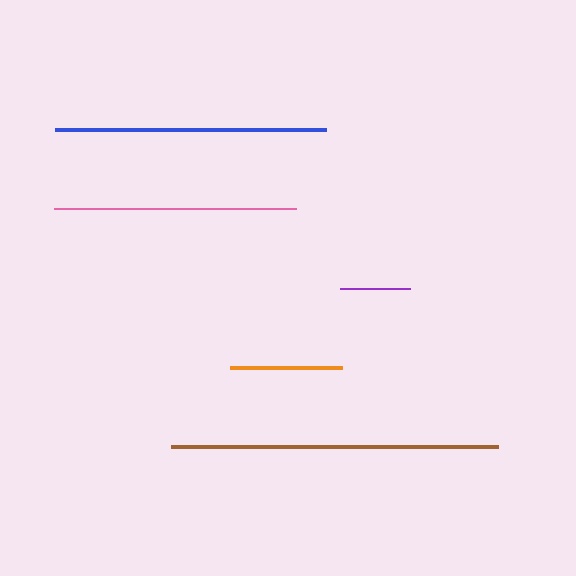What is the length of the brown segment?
The brown segment is approximately 327 pixels long.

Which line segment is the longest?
The brown line is the longest at approximately 327 pixels.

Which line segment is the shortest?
The purple line is the shortest at approximately 69 pixels.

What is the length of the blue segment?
The blue segment is approximately 271 pixels long.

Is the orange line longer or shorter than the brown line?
The brown line is longer than the orange line.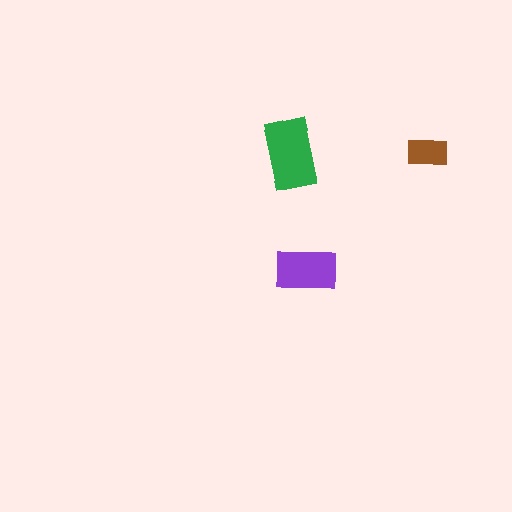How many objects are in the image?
There are 3 objects in the image.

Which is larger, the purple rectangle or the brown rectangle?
The purple one.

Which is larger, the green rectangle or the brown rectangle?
The green one.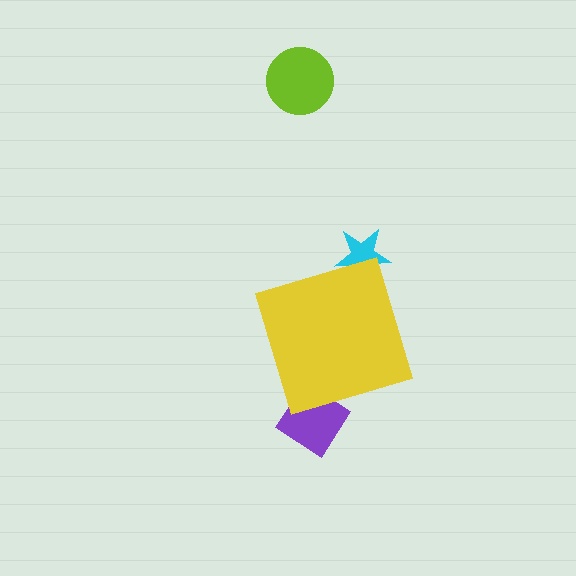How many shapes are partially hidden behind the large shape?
2 shapes are partially hidden.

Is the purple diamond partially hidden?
Yes, the purple diamond is partially hidden behind the yellow diamond.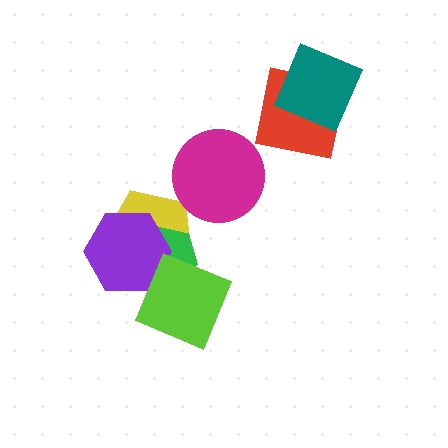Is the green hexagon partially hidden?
Yes, it is partially covered by another shape.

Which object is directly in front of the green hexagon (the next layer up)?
The purple hexagon is directly in front of the green hexagon.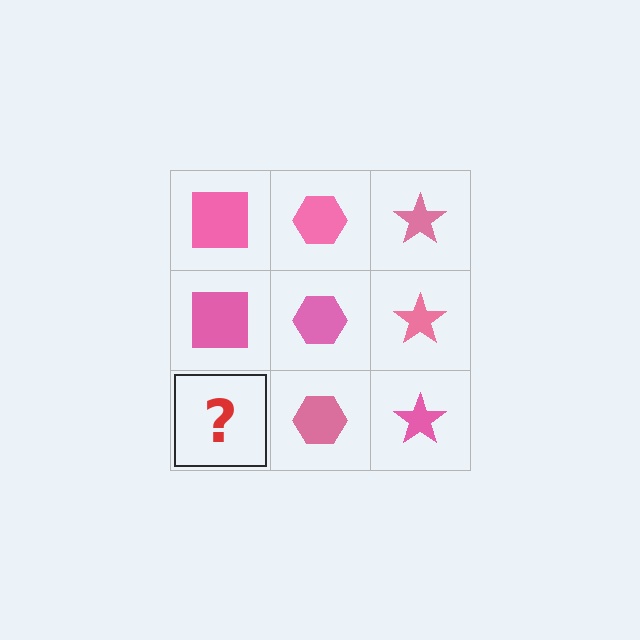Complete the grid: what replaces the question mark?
The question mark should be replaced with a pink square.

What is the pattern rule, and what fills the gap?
The rule is that each column has a consistent shape. The gap should be filled with a pink square.